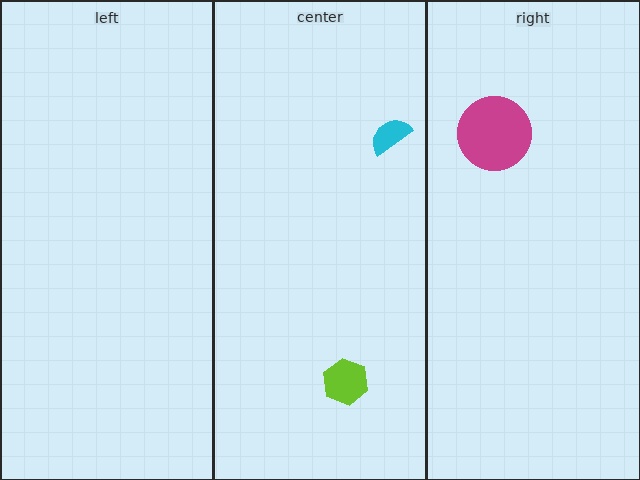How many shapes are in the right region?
1.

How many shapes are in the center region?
2.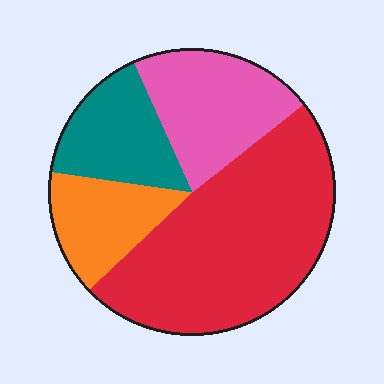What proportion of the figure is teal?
Teal takes up about one sixth (1/6) of the figure.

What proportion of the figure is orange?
Orange covers 14% of the figure.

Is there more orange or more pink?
Pink.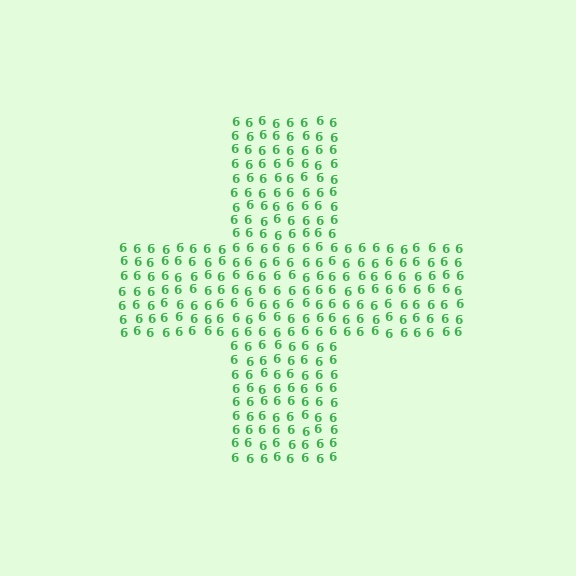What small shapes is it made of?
It is made of small digit 6's.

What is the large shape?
The large shape is a cross.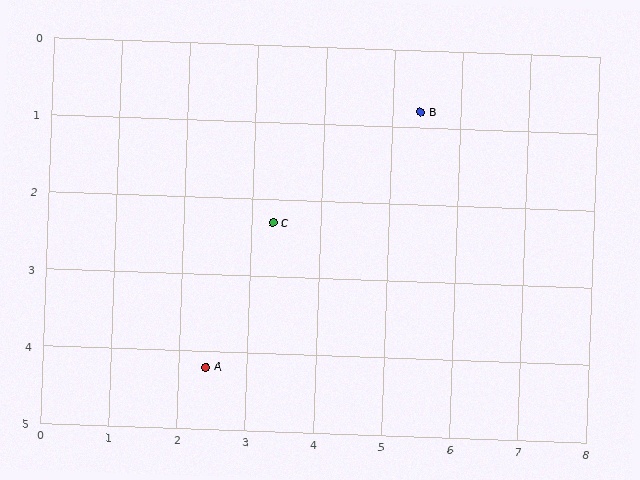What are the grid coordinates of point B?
Point B is at approximately (5.4, 0.8).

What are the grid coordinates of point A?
Point A is at approximately (2.4, 4.2).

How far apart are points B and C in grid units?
Points B and C are about 2.6 grid units apart.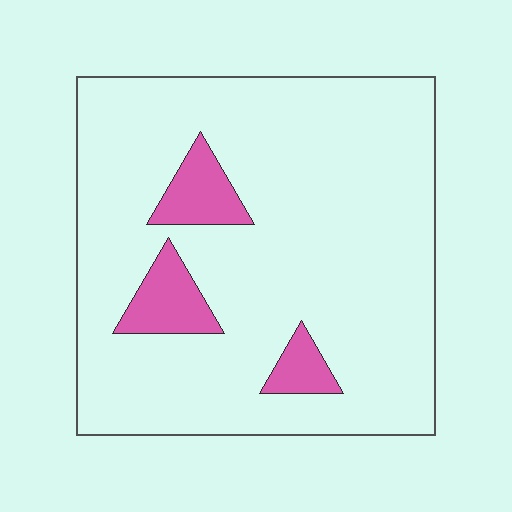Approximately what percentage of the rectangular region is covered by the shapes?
Approximately 10%.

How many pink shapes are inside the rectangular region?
3.